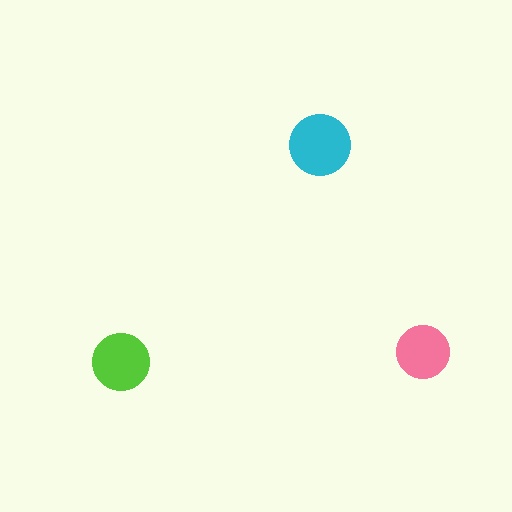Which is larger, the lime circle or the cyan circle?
The cyan one.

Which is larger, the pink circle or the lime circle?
The lime one.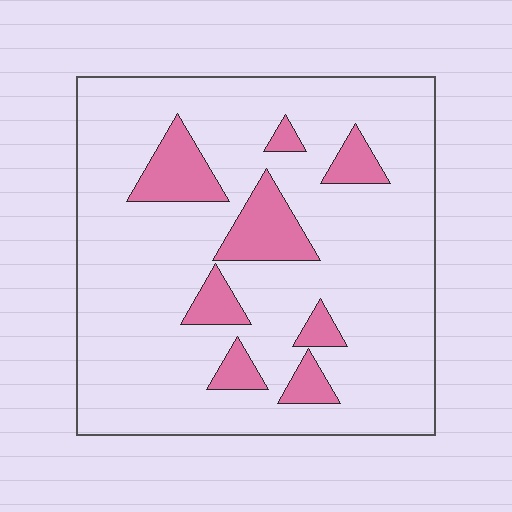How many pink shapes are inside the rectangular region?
8.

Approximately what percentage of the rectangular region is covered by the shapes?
Approximately 15%.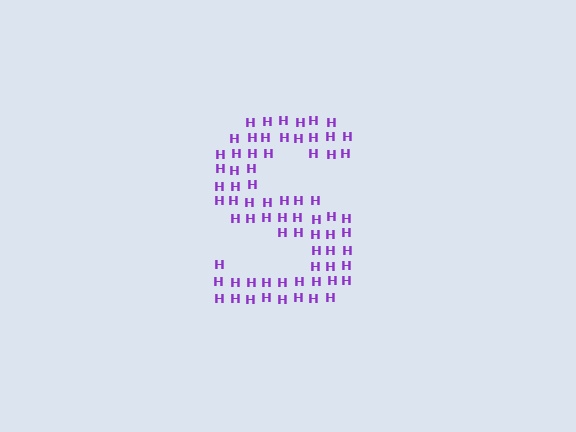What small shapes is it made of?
It is made of small letter H's.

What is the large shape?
The large shape is the letter S.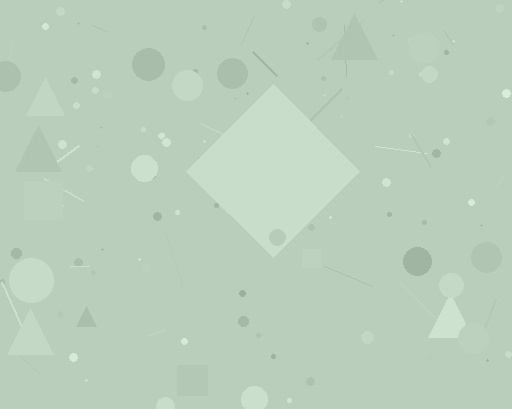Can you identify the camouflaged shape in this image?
The camouflaged shape is a diamond.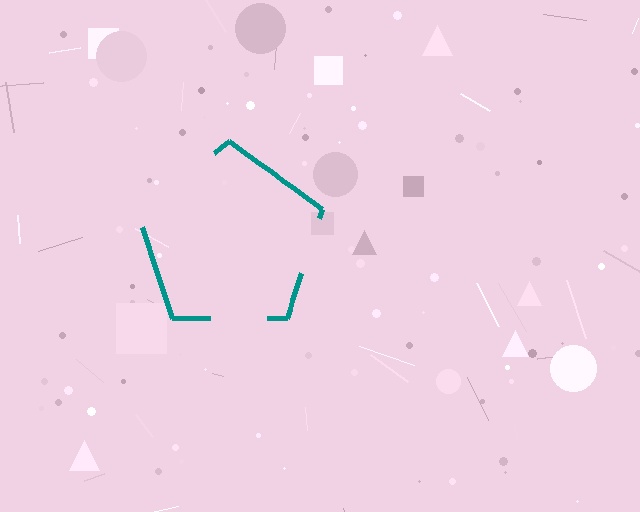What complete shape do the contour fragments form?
The contour fragments form a pentagon.